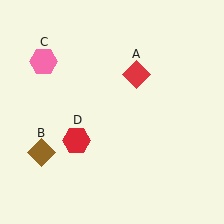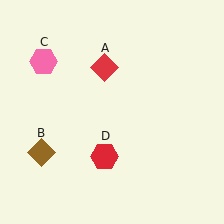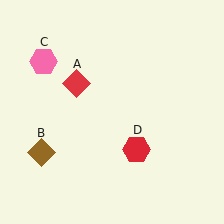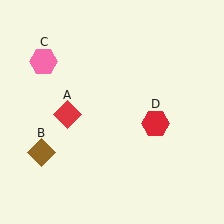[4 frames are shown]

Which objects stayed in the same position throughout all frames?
Brown diamond (object B) and pink hexagon (object C) remained stationary.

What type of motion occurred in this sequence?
The red diamond (object A), red hexagon (object D) rotated counterclockwise around the center of the scene.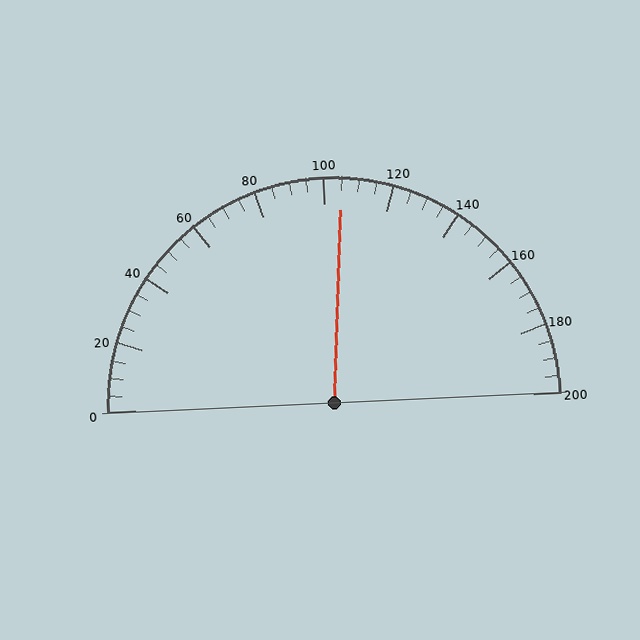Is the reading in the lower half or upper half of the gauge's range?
The reading is in the upper half of the range (0 to 200).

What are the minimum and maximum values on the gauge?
The gauge ranges from 0 to 200.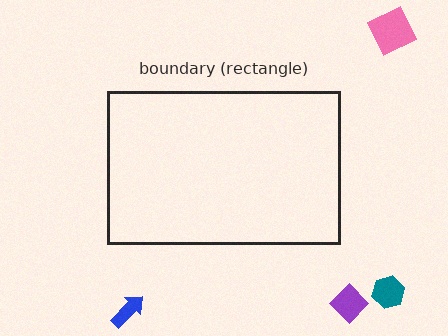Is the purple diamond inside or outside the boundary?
Outside.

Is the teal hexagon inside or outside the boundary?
Outside.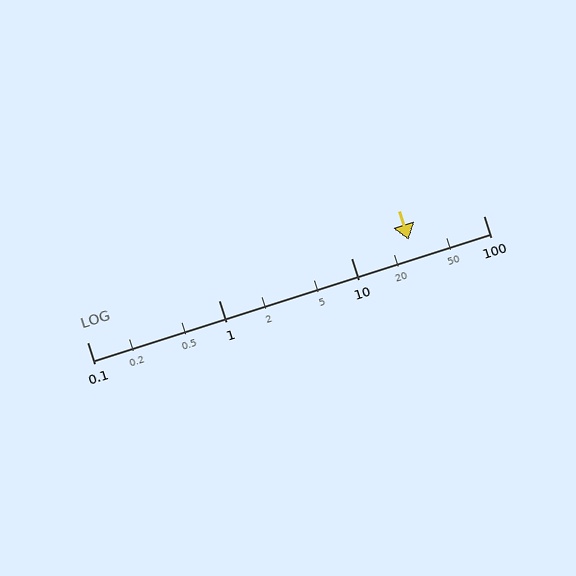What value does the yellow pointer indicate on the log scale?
The pointer indicates approximately 27.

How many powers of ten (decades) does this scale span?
The scale spans 3 decades, from 0.1 to 100.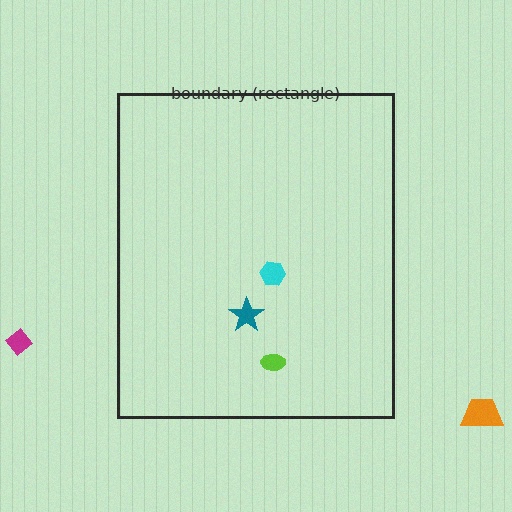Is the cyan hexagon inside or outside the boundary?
Inside.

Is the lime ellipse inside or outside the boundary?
Inside.